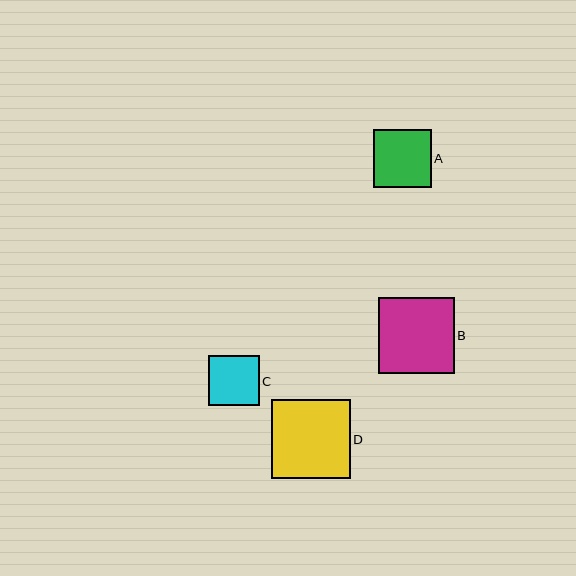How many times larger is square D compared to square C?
Square D is approximately 1.6 times the size of square C.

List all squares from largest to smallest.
From largest to smallest: D, B, A, C.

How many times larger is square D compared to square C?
Square D is approximately 1.6 times the size of square C.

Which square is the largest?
Square D is the largest with a size of approximately 79 pixels.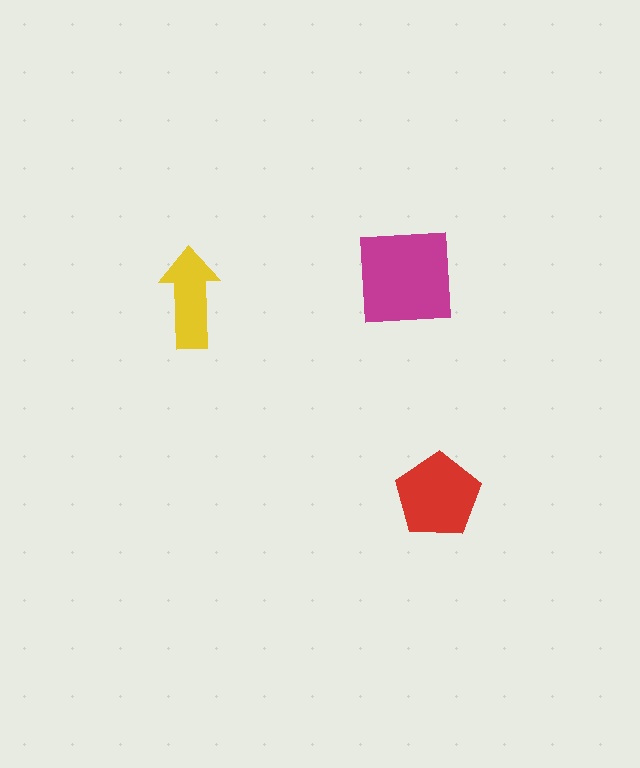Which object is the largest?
The magenta square.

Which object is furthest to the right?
The red pentagon is rightmost.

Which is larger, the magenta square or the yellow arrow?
The magenta square.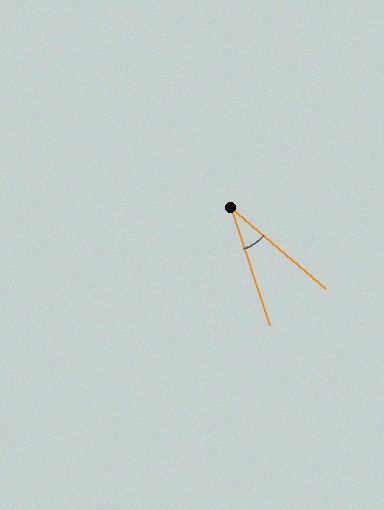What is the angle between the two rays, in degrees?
Approximately 31 degrees.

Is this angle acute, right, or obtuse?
It is acute.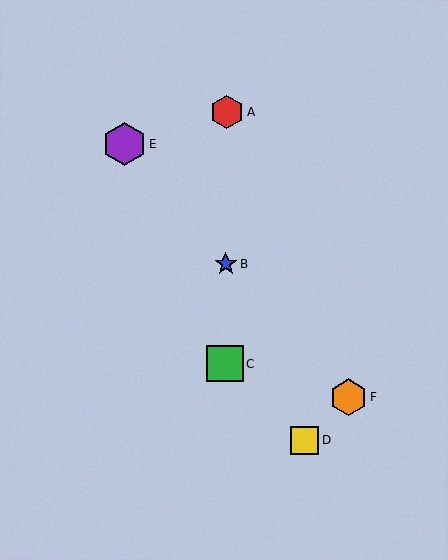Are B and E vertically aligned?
No, B is at x≈226 and E is at x≈124.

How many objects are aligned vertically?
3 objects (A, B, C) are aligned vertically.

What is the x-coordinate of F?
Object F is at x≈349.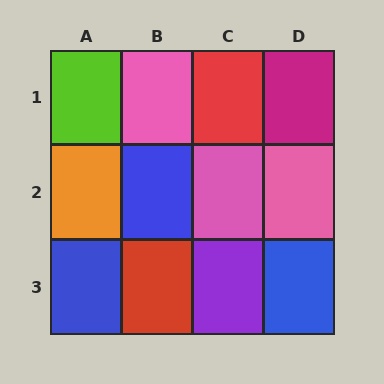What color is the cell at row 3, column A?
Blue.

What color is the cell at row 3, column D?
Blue.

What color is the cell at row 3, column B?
Red.